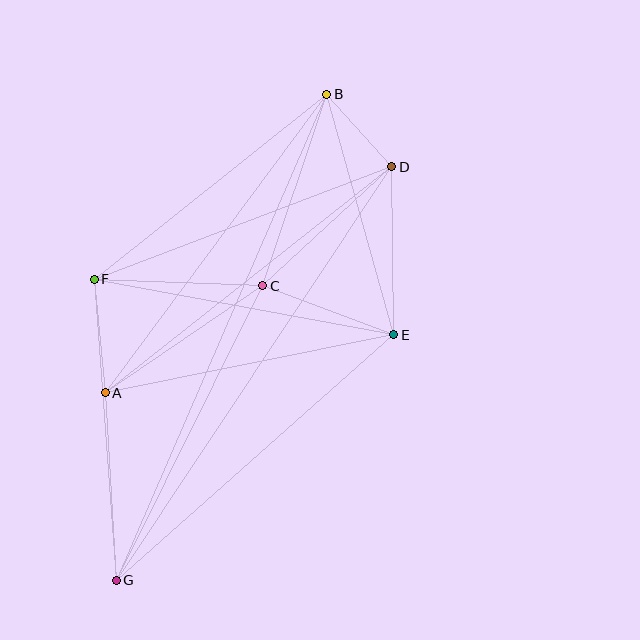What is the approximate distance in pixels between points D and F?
The distance between D and F is approximately 318 pixels.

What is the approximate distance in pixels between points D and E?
The distance between D and E is approximately 168 pixels.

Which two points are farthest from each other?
Points B and G are farthest from each other.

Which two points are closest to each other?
Points B and D are closest to each other.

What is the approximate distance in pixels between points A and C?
The distance between A and C is approximately 190 pixels.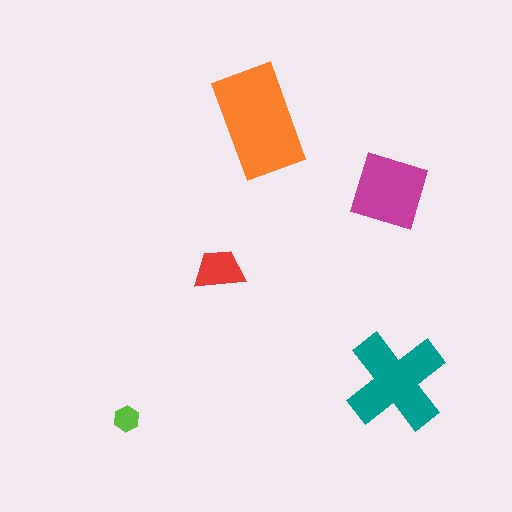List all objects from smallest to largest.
The lime hexagon, the red trapezoid, the magenta square, the teal cross, the orange rectangle.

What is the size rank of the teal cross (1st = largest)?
2nd.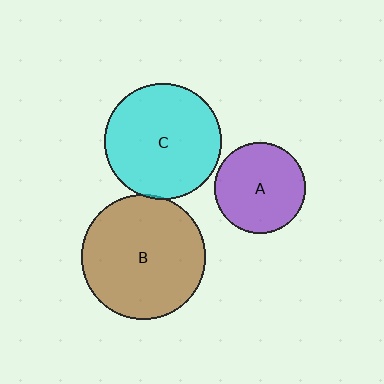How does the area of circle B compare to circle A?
Approximately 1.9 times.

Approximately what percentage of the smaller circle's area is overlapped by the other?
Approximately 5%.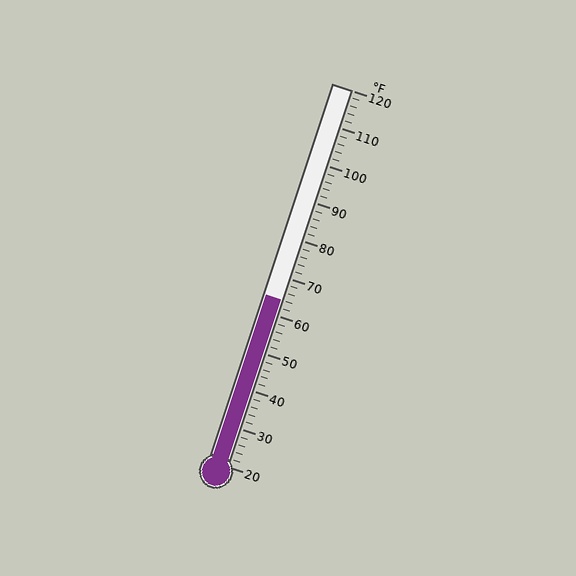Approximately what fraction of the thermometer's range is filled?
The thermometer is filled to approximately 45% of its range.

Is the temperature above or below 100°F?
The temperature is below 100°F.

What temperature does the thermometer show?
The thermometer shows approximately 64°F.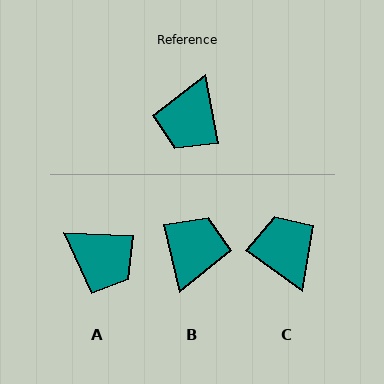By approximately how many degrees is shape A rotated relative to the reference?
Approximately 77 degrees counter-clockwise.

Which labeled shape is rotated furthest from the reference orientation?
B, about 178 degrees away.